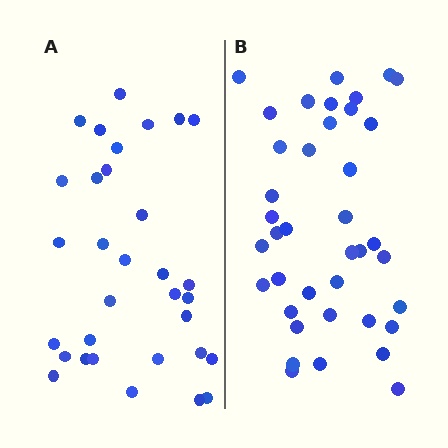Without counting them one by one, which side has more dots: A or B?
Region B (the right region) has more dots.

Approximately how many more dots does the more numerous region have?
Region B has roughly 8 or so more dots than region A.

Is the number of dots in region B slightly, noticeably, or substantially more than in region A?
Region B has only slightly more — the two regions are fairly close. The ratio is roughly 1.2 to 1.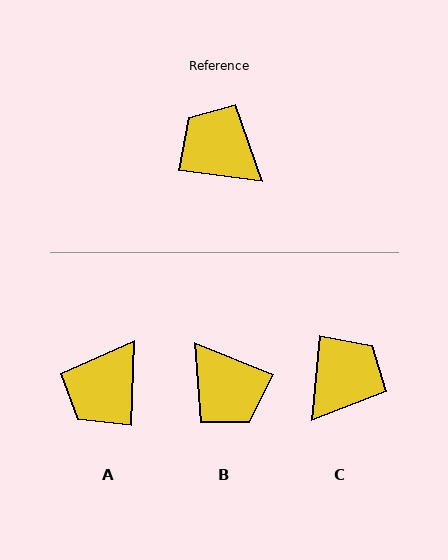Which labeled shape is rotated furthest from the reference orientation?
B, about 165 degrees away.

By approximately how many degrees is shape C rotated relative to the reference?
Approximately 88 degrees clockwise.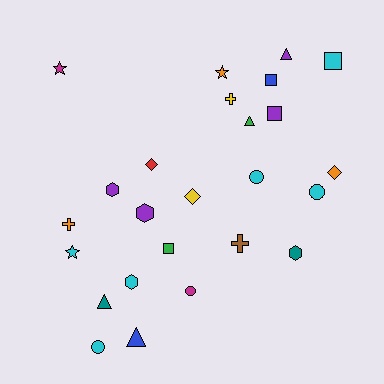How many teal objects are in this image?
There are 2 teal objects.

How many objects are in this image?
There are 25 objects.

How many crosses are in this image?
There are 3 crosses.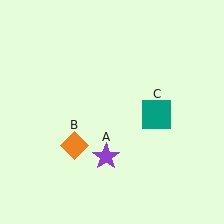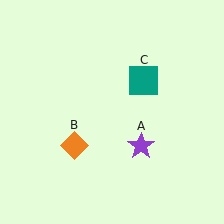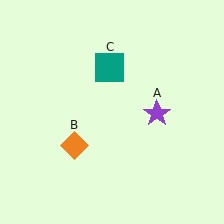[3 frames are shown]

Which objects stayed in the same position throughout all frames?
Orange diamond (object B) remained stationary.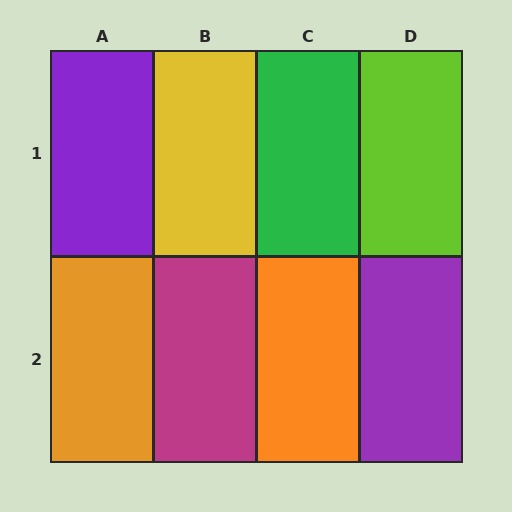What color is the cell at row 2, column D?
Purple.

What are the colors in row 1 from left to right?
Purple, yellow, green, lime.